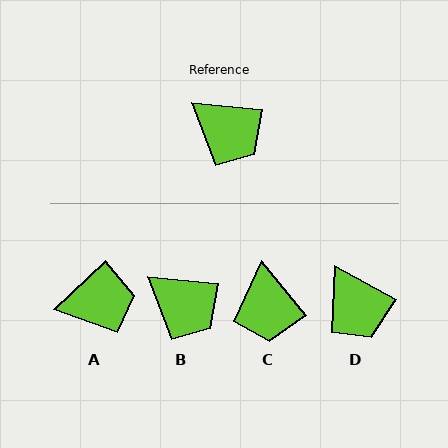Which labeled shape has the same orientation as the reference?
B.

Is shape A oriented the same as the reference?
No, it is off by about 49 degrees.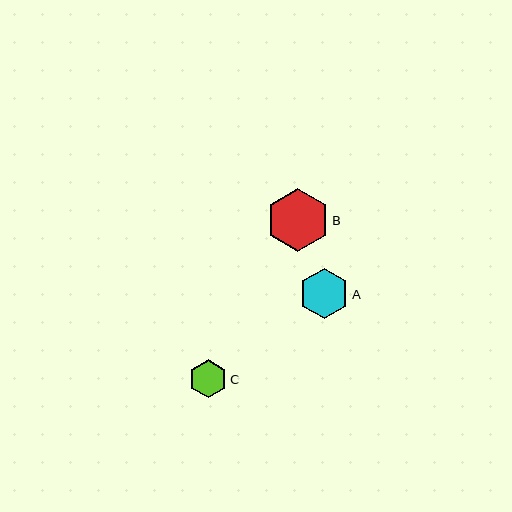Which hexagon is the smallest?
Hexagon C is the smallest with a size of approximately 38 pixels.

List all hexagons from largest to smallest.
From largest to smallest: B, A, C.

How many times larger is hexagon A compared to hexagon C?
Hexagon A is approximately 1.3 times the size of hexagon C.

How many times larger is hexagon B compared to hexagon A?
Hexagon B is approximately 1.2 times the size of hexagon A.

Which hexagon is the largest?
Hexagon B is the largest with a size of approximately 63 pixels.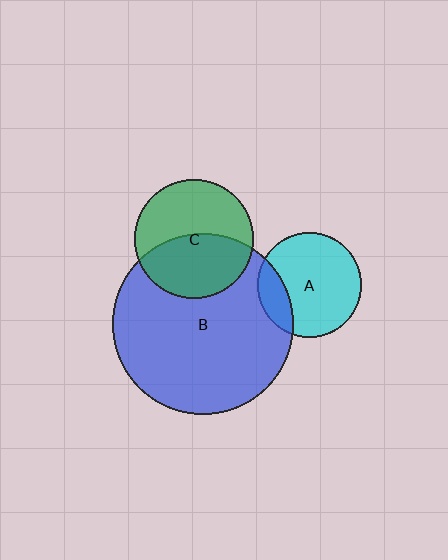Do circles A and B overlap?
Yes.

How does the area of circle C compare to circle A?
Approximately 1.3 times.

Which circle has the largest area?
Circle B (blue).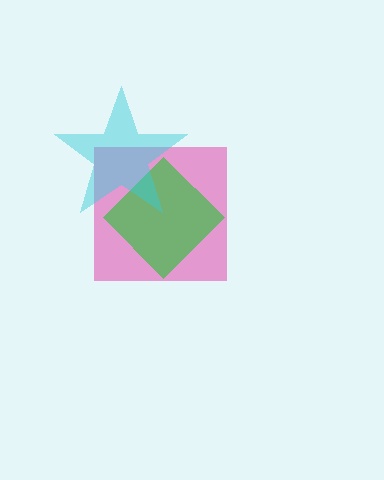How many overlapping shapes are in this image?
There are 3 overlapping shapes in the image.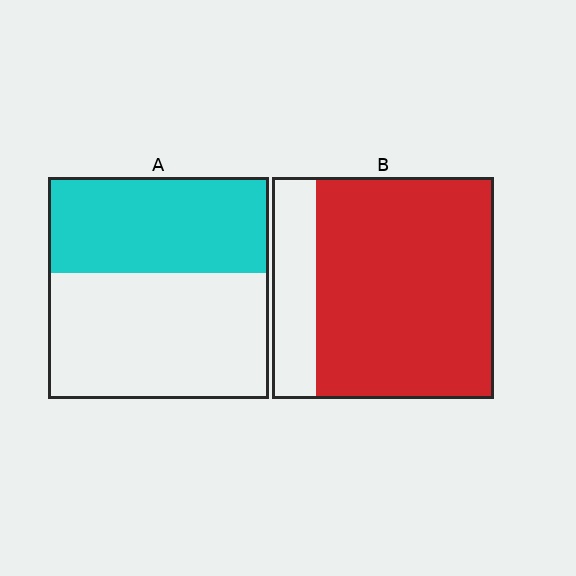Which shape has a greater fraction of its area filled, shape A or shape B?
Shape B.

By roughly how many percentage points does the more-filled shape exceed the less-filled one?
By roughly 35 percentage points (B over A).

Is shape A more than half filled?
No.